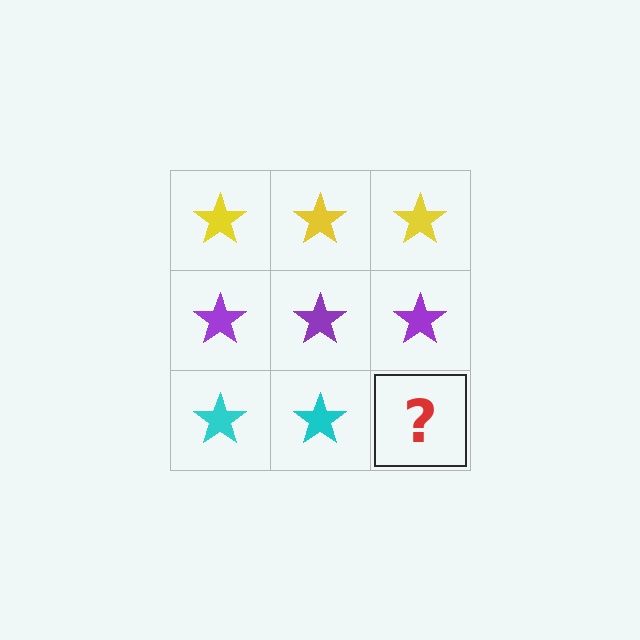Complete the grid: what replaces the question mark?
The question mark should be replaced with a cyan star.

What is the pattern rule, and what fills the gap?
The rule is that each row has a consistent color. The gap should be filled with a cyan star.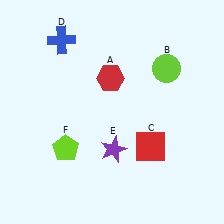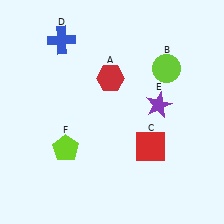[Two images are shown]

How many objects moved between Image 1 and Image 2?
1 object moved between the two images.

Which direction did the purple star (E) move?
The purple star (E) moved right.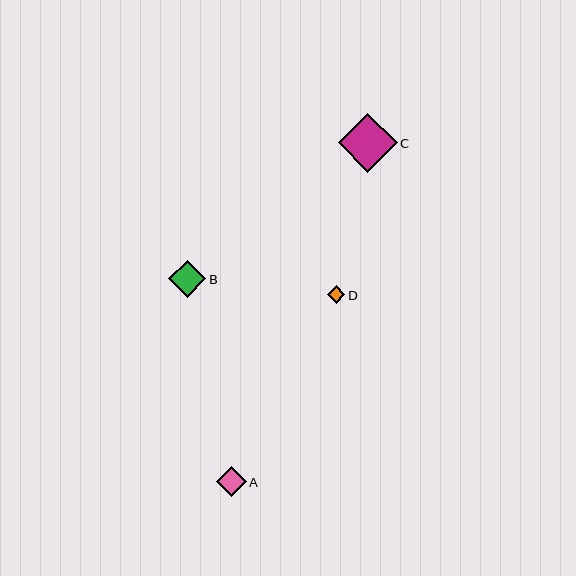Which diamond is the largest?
Diamond C is the largest with a size of approximately 59 pixels.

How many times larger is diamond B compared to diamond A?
Diamond B is approximately 1.2 times the size of diamond A.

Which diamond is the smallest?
Diamond D is the smallest with a size of approximately 17 pixels.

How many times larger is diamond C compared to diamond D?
Diamond C is approximately 3.4 times the size of diamond D.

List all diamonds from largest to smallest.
From largest to smallest: C, B, A, D.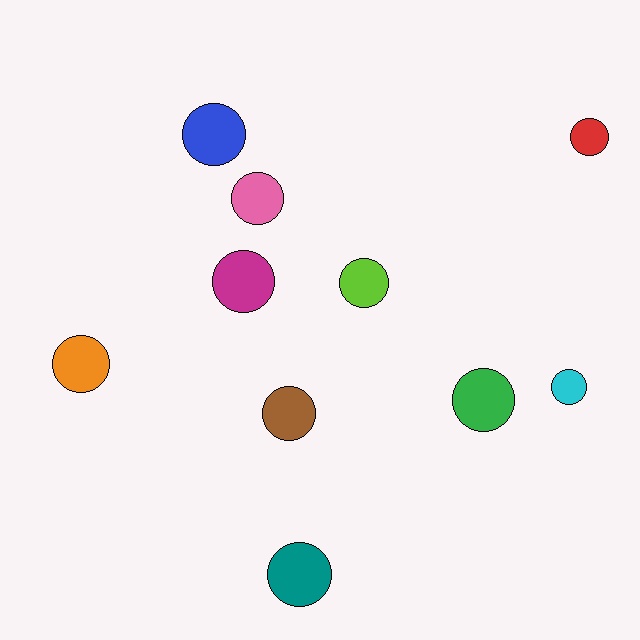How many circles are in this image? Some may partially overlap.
There are 10 circles.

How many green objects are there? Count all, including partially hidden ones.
There is 1 green object.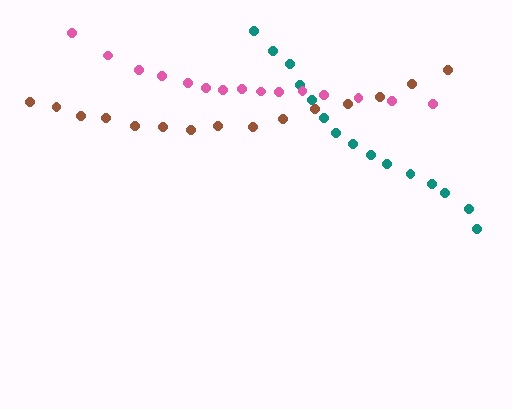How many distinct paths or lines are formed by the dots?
There are 3 distinct paths.